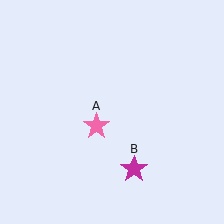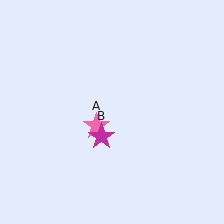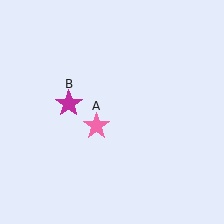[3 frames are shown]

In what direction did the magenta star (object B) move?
The magenta star (object B) moved up and to the left.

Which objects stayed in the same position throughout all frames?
Pink star (object A) remained stationary.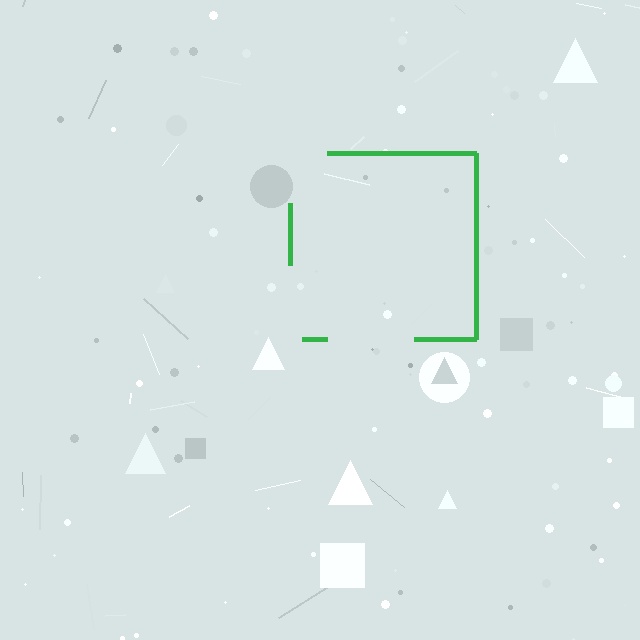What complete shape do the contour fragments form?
The contour fragments form a square.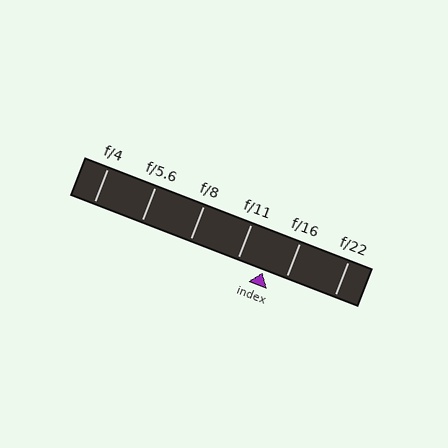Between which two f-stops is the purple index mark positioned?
The index mark is between f/11 and f/16.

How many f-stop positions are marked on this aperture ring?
There are 6 f-stop positions marked.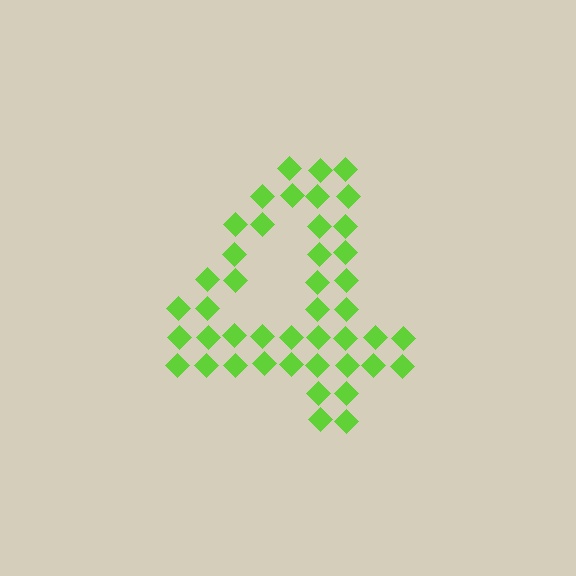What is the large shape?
The large shape is the digit 4.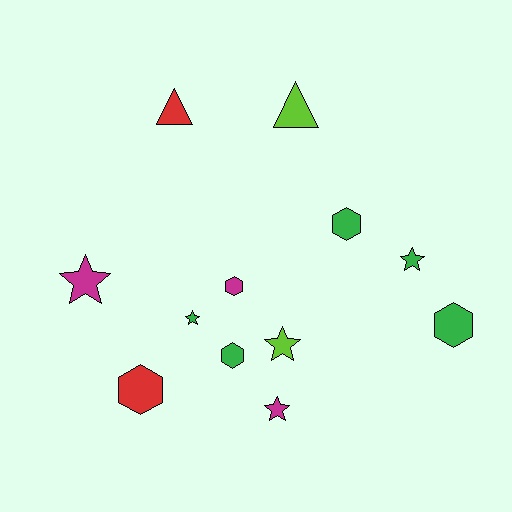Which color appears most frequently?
Green, with 5 objects.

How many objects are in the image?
There are 12 objects.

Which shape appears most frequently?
Hexagon, with 5 objects.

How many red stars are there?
There are no red stars.